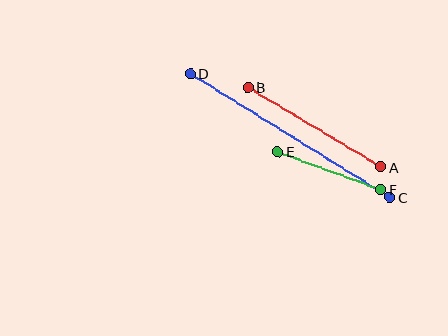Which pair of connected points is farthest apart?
Points C and D are farthest apart.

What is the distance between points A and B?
The distance is approximately 155 pixels.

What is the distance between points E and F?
The distance is approximately 110 pixels.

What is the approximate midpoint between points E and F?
The midpoint is at approximately (329, 171) pixels.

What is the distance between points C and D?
The distance is approximately 234 pixels.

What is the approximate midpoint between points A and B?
The midpoint is at approximately (314, 127) pixels.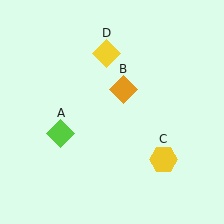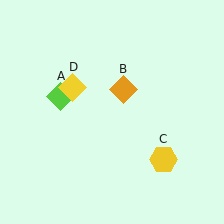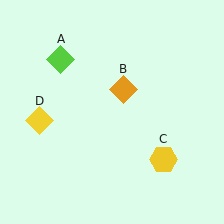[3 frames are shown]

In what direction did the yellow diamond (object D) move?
The yellow diamond (object D) moved down and to the left.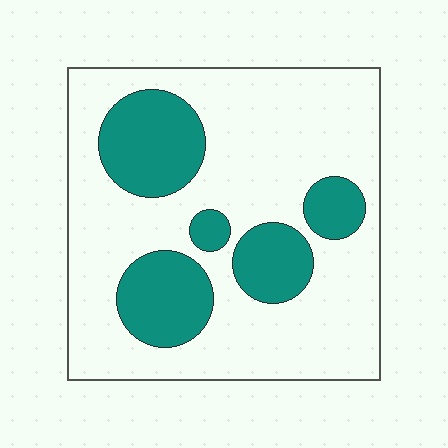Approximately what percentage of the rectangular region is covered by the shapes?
Approximately 25%.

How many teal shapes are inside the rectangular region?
5.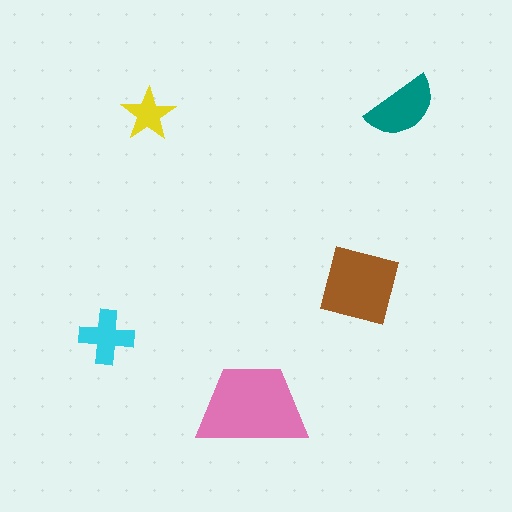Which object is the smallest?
The yellow star.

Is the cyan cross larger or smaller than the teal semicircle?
Smaller.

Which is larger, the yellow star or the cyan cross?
The cyan cross.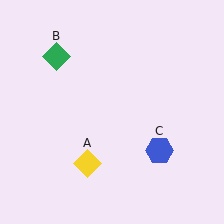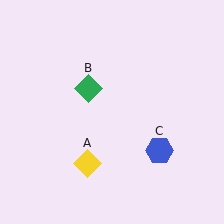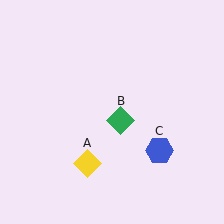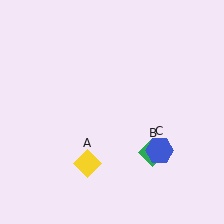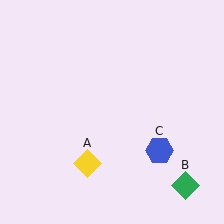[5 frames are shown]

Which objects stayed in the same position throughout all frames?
Yellow diamond (object A) and blue hexagon (object C) remained stationary.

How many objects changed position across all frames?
1 object changed position: green diamond (object B).